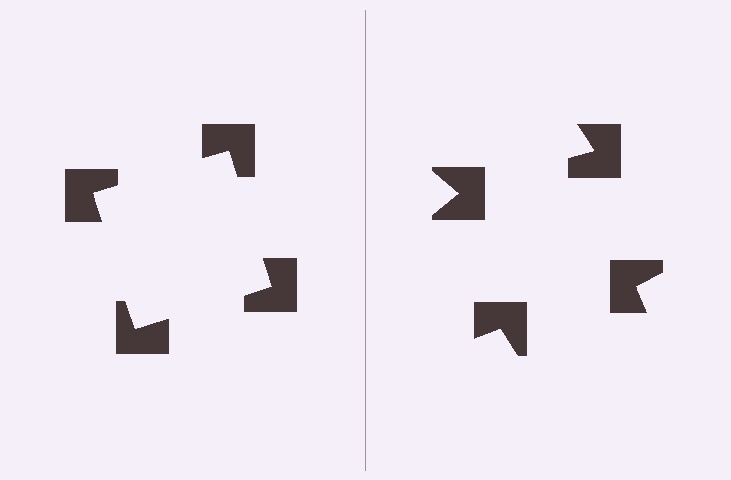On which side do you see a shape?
An illusory square appears on the left side. On the right side the wedge cuts are rotated, so no coherent shape forms.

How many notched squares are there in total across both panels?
8 — 4 on each side.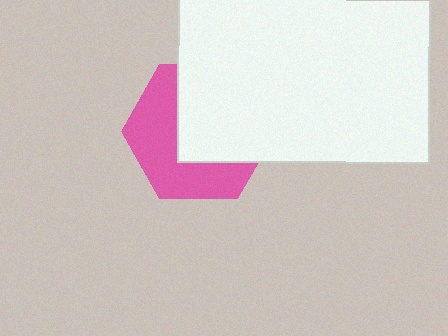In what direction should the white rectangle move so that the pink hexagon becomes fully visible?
The white rectangle should move toward the upper-right. That is the shortest direction to clear the overlap and leave the pink hexagon fully visible.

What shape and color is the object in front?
The object in front is a white rectangle.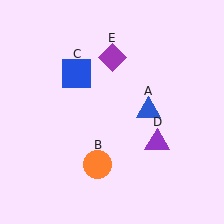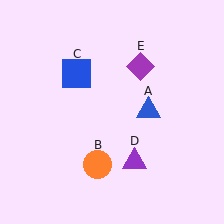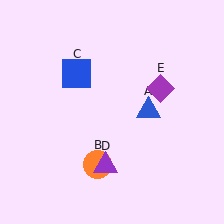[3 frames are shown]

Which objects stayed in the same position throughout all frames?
Blue triangle (object A) and orange circle (object B) and blue square (object C) remained stationary.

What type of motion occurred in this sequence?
The purple triangle (object D), purple diamond (object E) rotated clockwise around the center of the scene.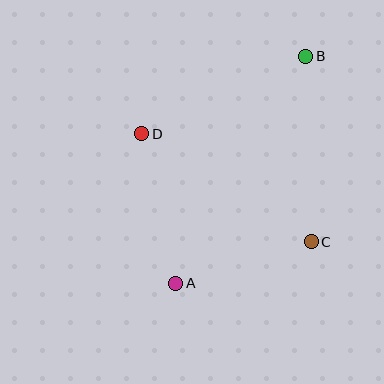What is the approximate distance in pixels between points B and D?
The distance between B and D is approximately 181 pixels.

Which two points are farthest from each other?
Points A and B are farthest from each other.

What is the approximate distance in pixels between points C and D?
The distance between C and D is approximately 201 pixels.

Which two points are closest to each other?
Points A and C are closest to each other.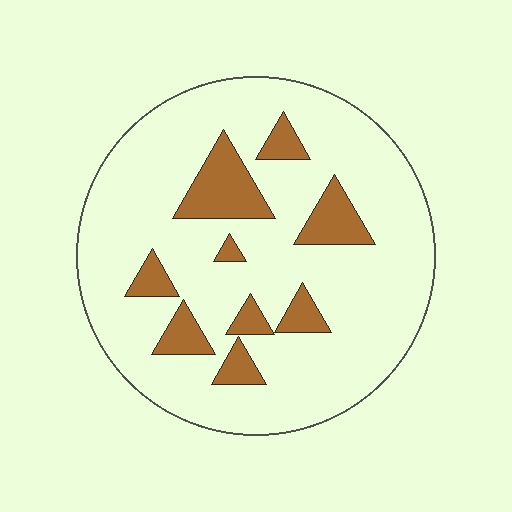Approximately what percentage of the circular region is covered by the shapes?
Approximately 15%.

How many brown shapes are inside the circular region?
9.